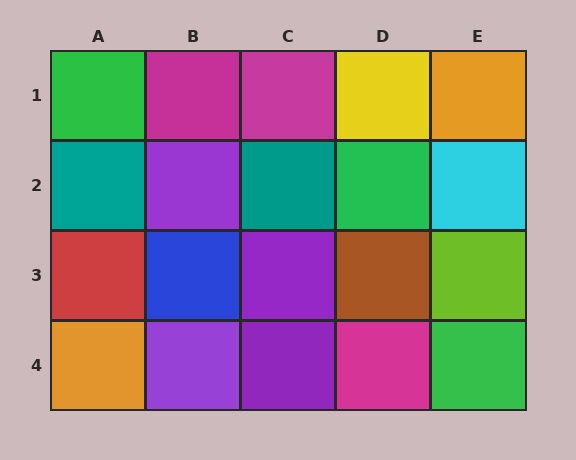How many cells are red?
1 cell is red.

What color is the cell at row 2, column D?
Green.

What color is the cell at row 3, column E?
Lime.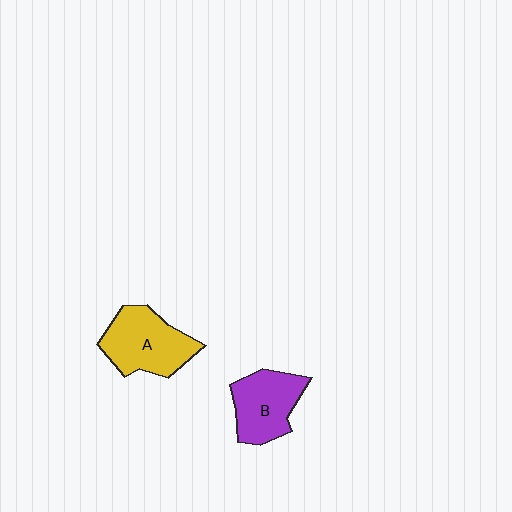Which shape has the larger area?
Shape A (yellow).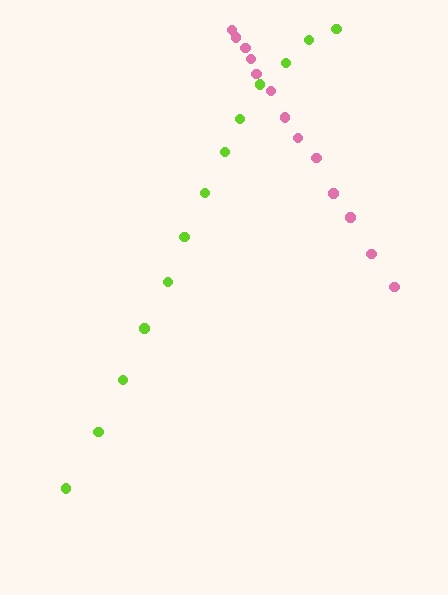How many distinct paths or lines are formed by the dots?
There are 2 distinct paths.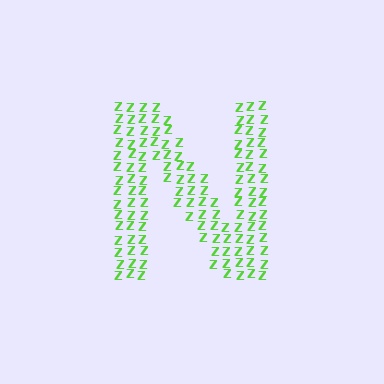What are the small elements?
The small elements are letter Z's.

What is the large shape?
The large shape is the letter N.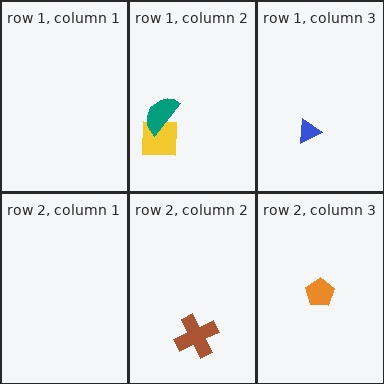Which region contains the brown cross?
The row 2, column 2 region.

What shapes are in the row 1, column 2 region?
The yellow square, the teal semicircle.